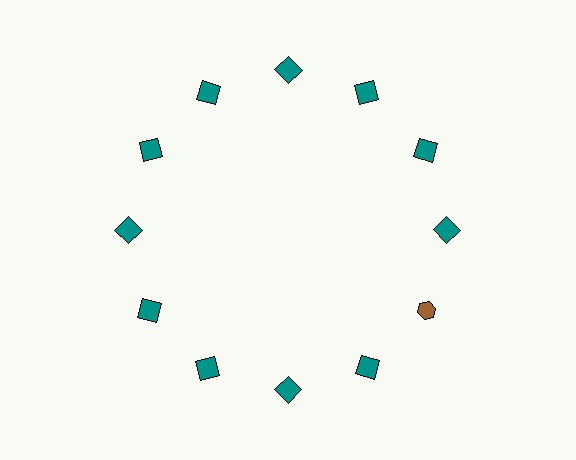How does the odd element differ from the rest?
It differs in both color (brown instead of teal) and shape (hexagon instead of square).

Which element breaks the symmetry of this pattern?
The brown hexagon at roughly the 4 o'clock position breaks the symmetry. All other shapes are teal squares.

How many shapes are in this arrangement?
There are 12 shapes arranged in a ring pattern.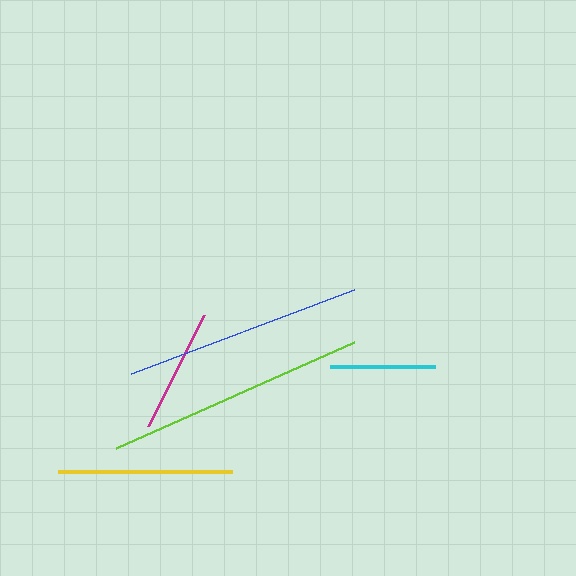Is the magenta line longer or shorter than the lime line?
The lime line is longer than the magenta line.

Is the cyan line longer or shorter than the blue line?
The blue line is longer than the cyan line.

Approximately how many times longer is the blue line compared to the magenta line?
The blue line is approximately 1.9 times the length of the magenta line.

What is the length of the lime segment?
The lime segment is approximately 260 pixels long.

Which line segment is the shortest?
The cyan line is the shortest at approximately 105 pixels.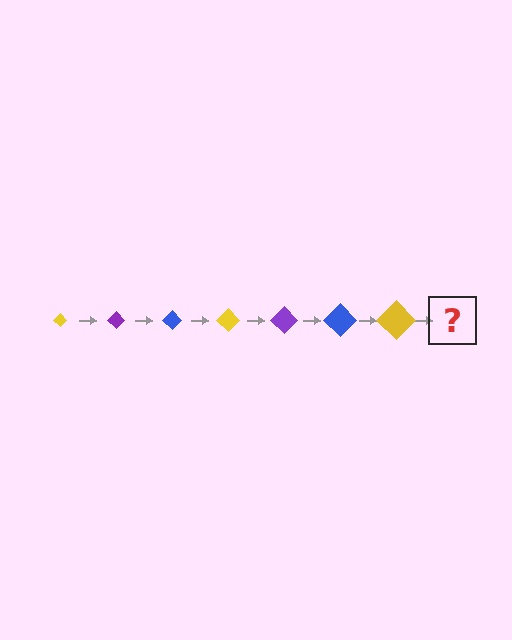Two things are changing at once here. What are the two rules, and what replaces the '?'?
The two rules are that the diamond grows larger each step and the color cycles through yellow, purple, and blue. The '?' should be a purple diamond, larger than the previous one.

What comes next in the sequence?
The next element should be a purple diamond, larger than the previous one.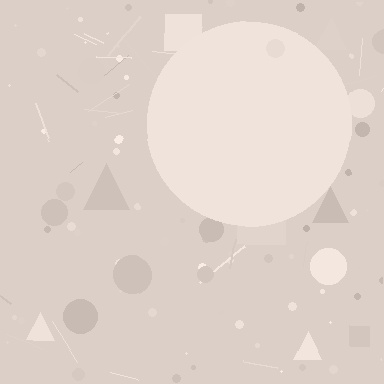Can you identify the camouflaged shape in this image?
The camouflaged shape is a circle.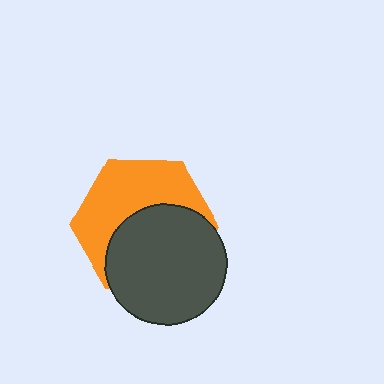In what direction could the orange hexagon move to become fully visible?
The orange hexagon could move up. That would shift it out from behind the dark gray circle entirely.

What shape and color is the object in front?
The object in front is a dark gray circle.